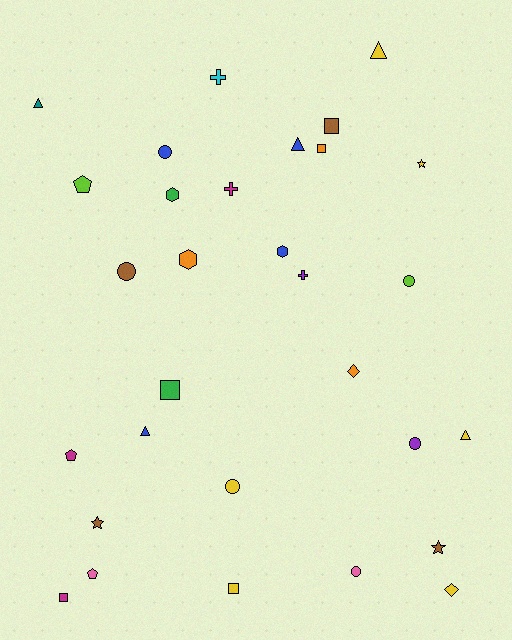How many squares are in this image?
There are 5 squares.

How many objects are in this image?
There are 30 objects.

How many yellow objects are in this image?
There are 6 yellow objects.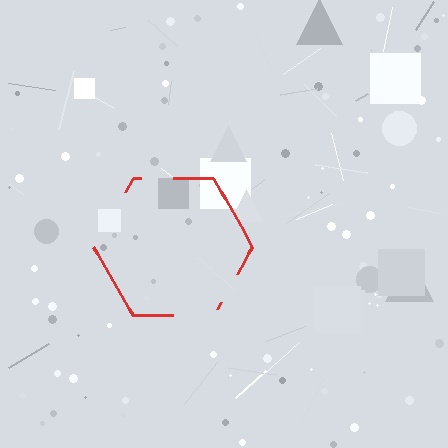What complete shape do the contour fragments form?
The contour fragments form a hexagon.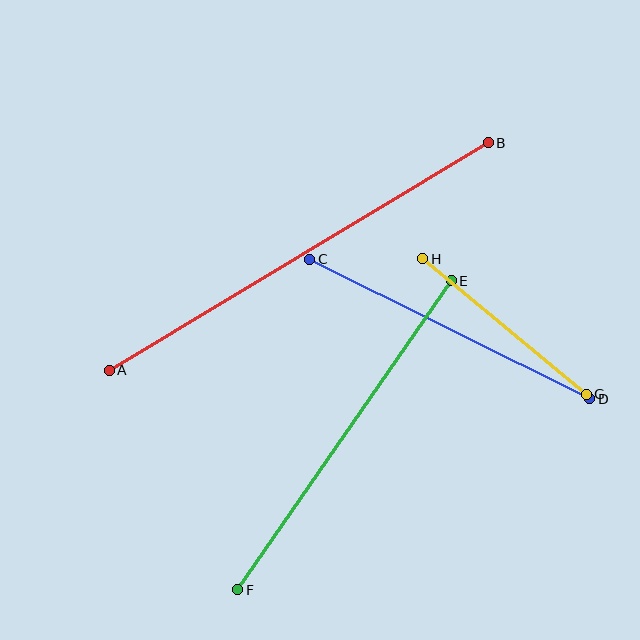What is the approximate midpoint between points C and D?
The midpoint is at approximately (450, 329) pixels.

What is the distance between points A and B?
The distance is approximately 442 pixels.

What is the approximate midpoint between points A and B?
The midpoint is at approximately (299, 256) pixels.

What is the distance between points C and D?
The distance is approximately 313 pixels.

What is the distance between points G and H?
The distance is approximately 212 pixels.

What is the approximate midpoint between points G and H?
The midpoint is at approximately (505, 327) pixels.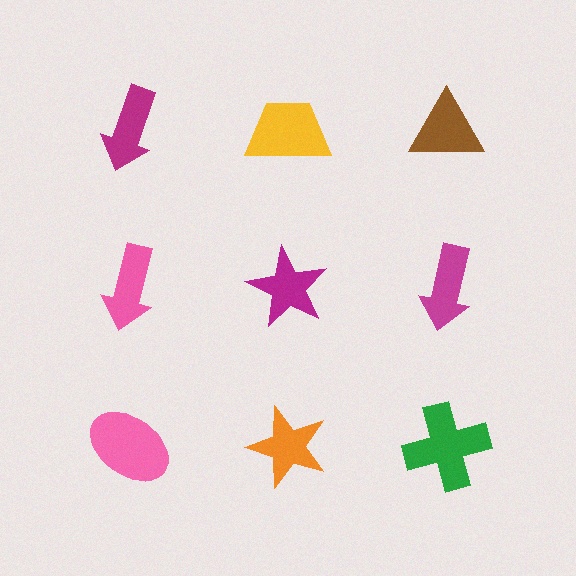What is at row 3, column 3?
A green cross.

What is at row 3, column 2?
An orange star.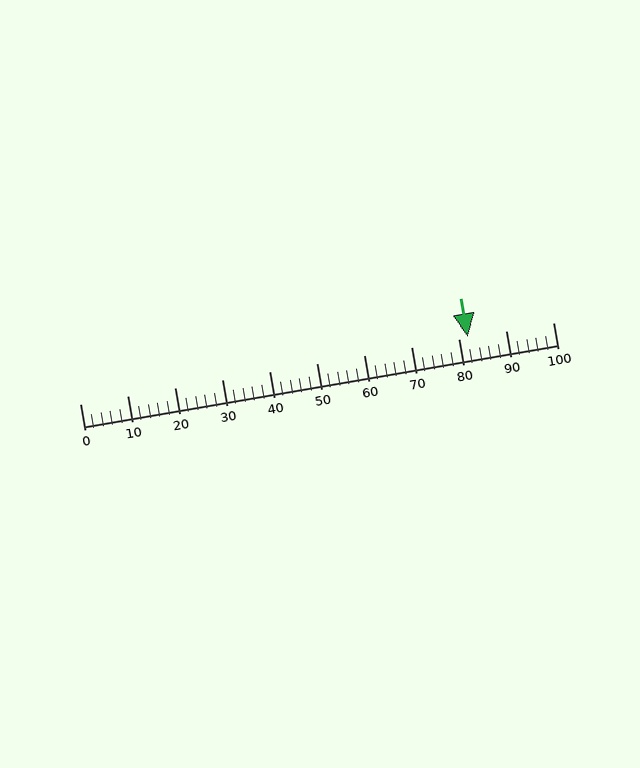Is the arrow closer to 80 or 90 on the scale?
The arrow is closer to 80.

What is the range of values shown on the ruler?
The ruler shows values from 0 to 100.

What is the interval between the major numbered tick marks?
The major tick marks are spaced 10 units apart.